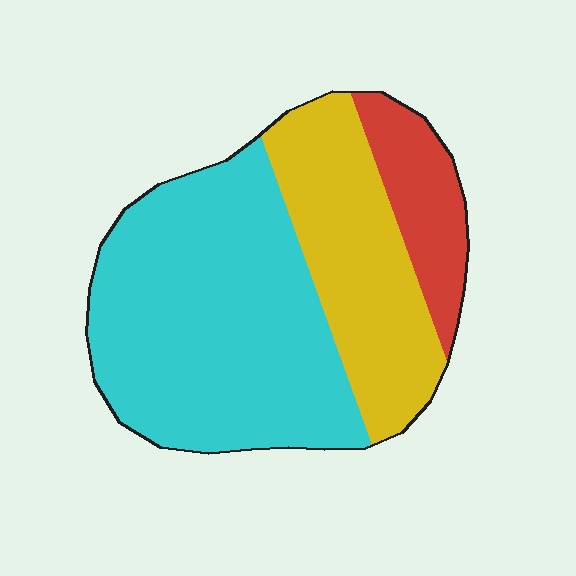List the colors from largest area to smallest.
From largest to smallest: cyan, yellow, red.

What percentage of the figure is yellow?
Yellow takes up between a sixth and a third of the figure.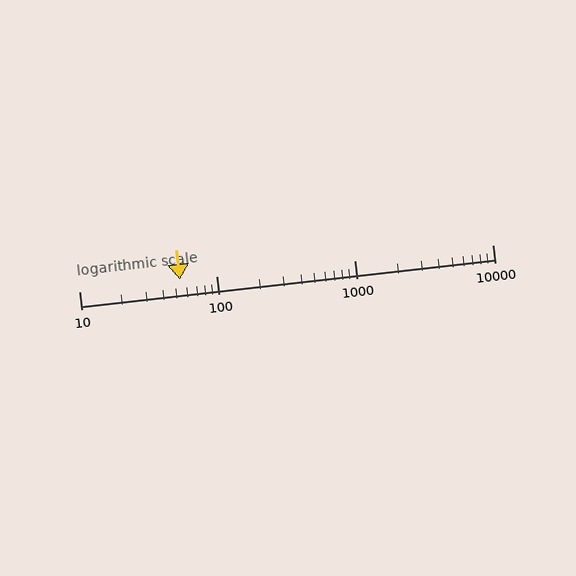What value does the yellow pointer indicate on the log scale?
The pointer indicates approximately 54.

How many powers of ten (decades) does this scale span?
The scale spans 3 decades, from 10 to 10000.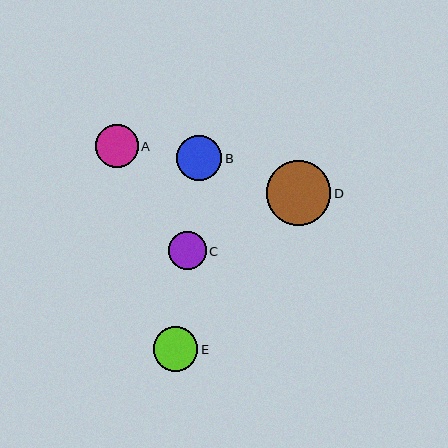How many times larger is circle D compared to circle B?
Circle D is approximately 1.4 times the size of circle B.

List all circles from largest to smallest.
From largest to smallest: D, B, E, A, C.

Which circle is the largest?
Circle D is the largest with a size of approximately 65 pixels.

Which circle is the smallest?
Circle C is the smallest with a size of approximately 38 pixels.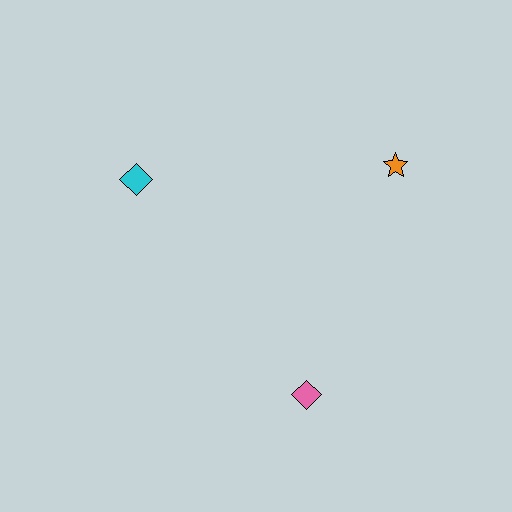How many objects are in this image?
There are 3 objects.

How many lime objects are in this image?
There are no lime objects.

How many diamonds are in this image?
There are 2 diamonds.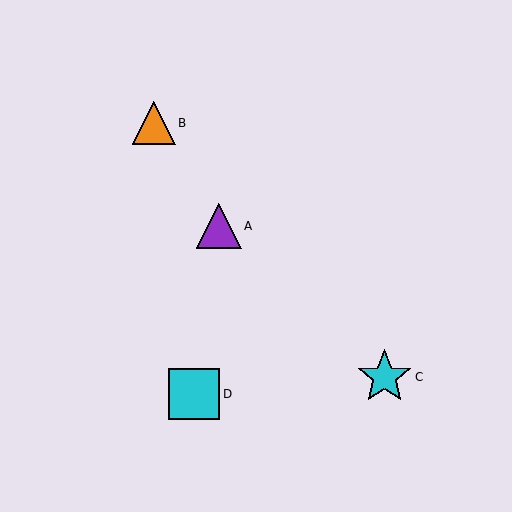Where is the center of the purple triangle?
The center of the purple triangle is at (219, 226).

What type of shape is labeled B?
Shape B is an orange triangle.